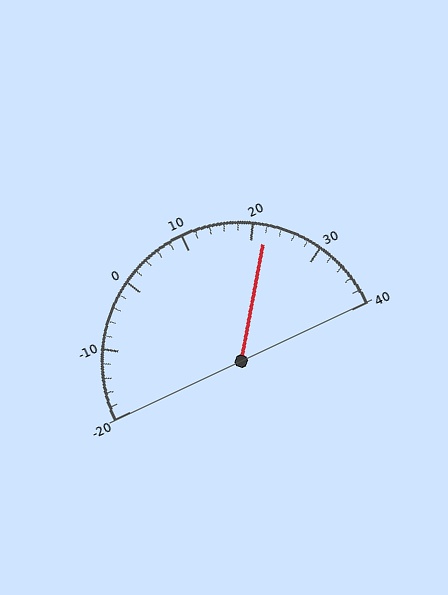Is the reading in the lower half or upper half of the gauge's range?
The reading is in the upper half of the range (-20 to 40).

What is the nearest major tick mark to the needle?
The nearest major tick mark is 20.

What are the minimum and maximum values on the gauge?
The gauge ranges from -20 to 40.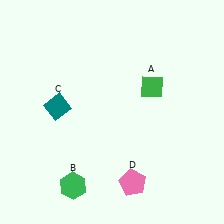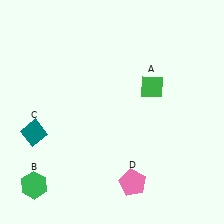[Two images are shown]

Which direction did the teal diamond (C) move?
The teal diamond (C) moved down.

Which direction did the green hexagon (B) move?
The green hexagon (B) moved left.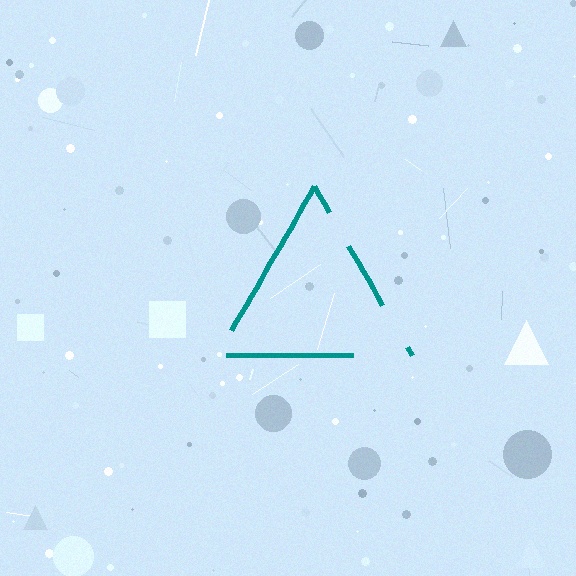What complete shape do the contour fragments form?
The contour fragments form a triangle.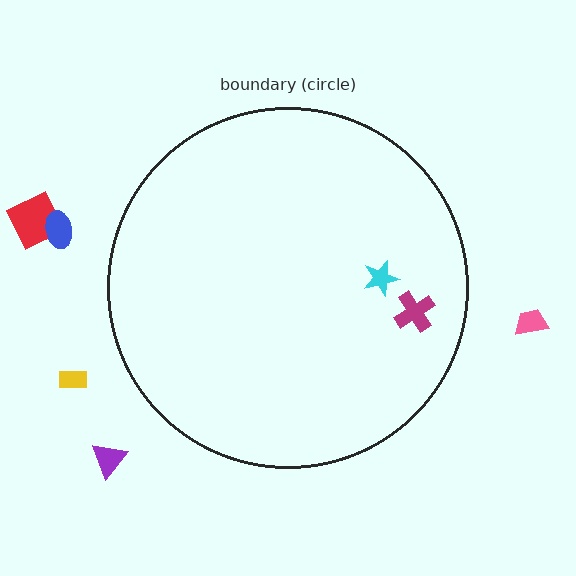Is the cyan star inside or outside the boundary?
Inside.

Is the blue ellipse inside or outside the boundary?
Outside.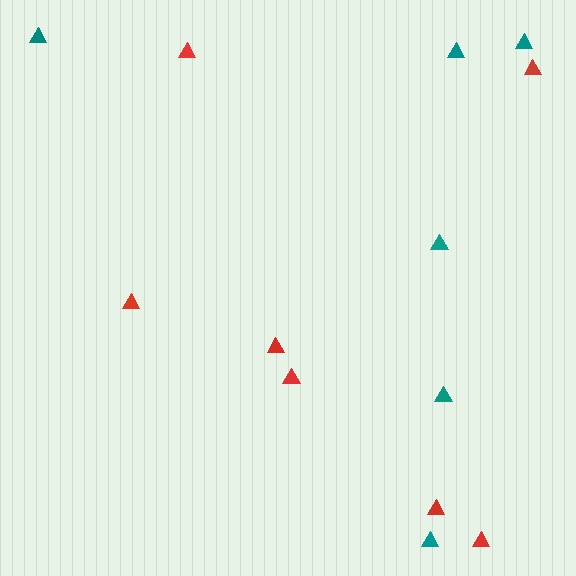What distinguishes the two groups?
There are 2 groups: one group of teal triangles (6) and one group of red triangles (7).